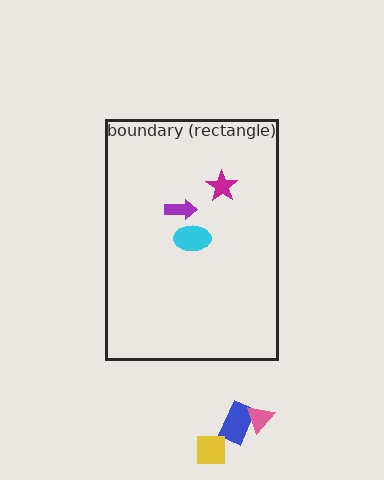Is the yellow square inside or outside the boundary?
Outside.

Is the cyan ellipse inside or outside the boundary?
Inside.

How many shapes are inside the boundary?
3 inside, 3 outside.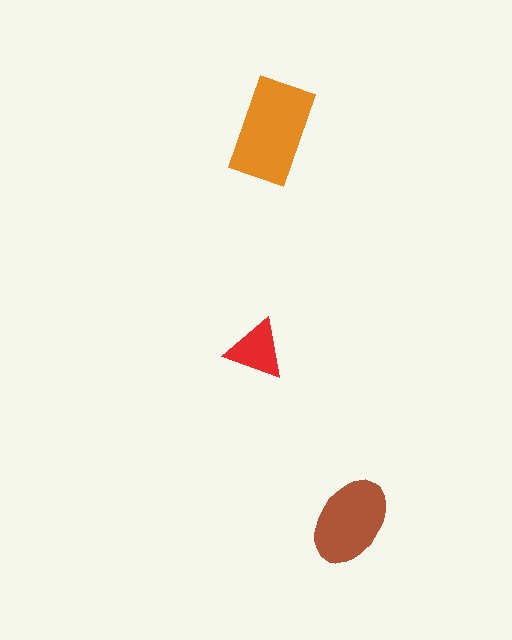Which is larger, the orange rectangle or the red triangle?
The orange rectangle.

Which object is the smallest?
The red triangle.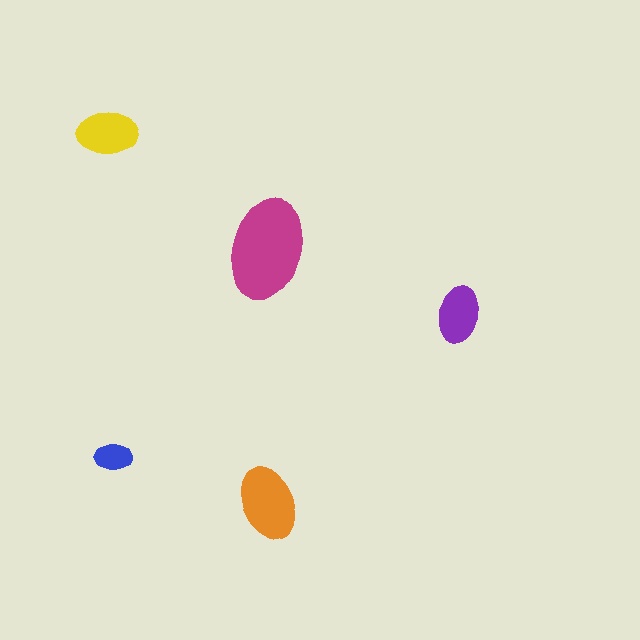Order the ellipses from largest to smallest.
the magenta one, the orange one, the yellow one, the purple one, the blue one.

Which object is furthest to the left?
The yellow ellipse is leftmost.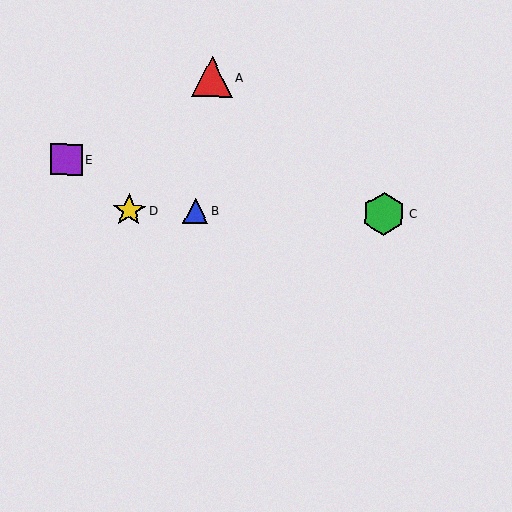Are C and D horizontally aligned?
Yes, both are at y≈214.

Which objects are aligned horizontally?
Objects B, C, D are aligned horizontally.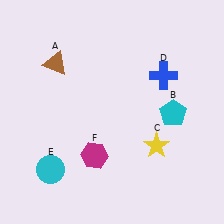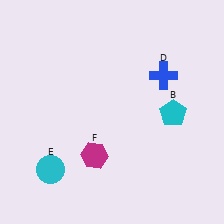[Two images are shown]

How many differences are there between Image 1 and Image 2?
There are 2 differences between the two images.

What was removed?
The brown triangle (A), the yellow star (C) were removed in Image 2.